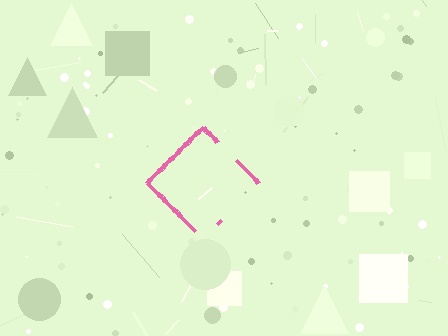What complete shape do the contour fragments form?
The contour fragments form a diamond.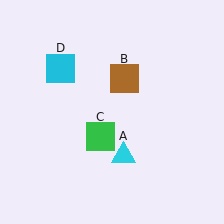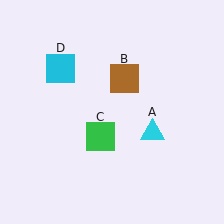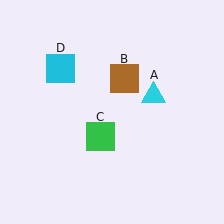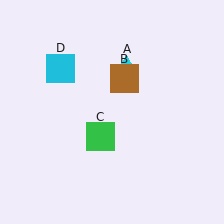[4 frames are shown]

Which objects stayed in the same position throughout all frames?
Brown square (object B) and green square (object C) and cyan square (object D) remained stationary.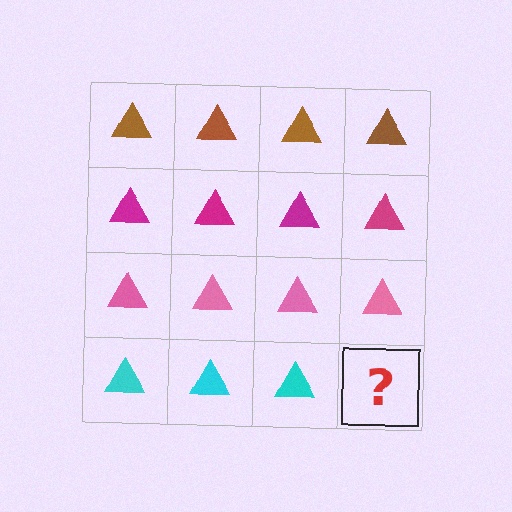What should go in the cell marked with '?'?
The missing cell should contain a cyan triangle.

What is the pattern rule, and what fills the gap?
The rule is that each row has a consistent color. The gap should be filled with a cyan triangle.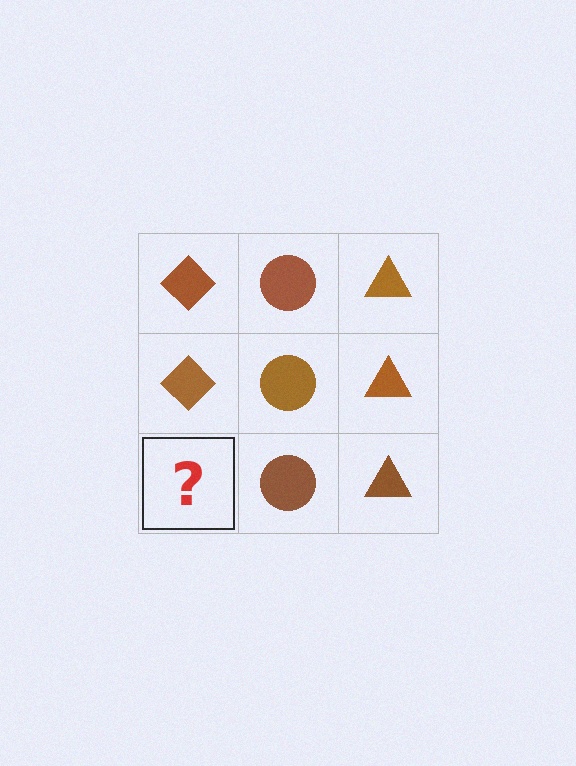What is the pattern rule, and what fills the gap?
The rule is that each column has a consistent shape. The gap should be filled with a brown diamond.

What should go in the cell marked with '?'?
The missing cell should contain a brown diamond.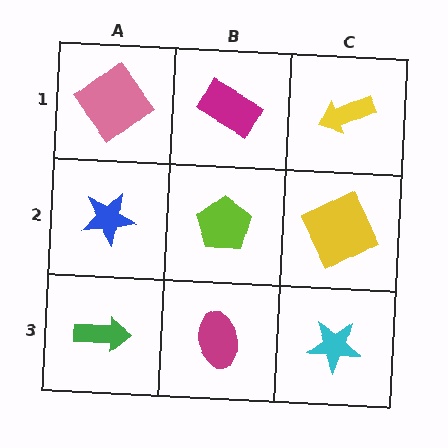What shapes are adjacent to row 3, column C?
A yellow square (row 2, column C), a magenta ellipse (row 3, column B).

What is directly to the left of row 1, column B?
A pink diamond.